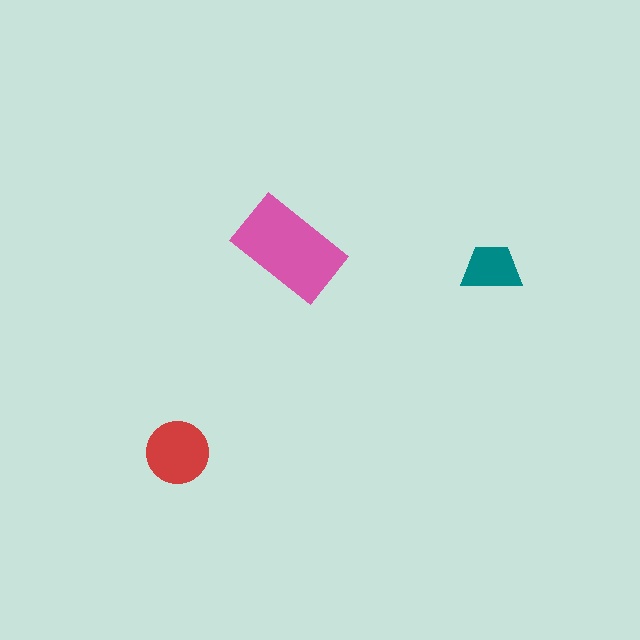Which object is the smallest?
The teal trapezoid.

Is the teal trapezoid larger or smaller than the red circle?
Smaller.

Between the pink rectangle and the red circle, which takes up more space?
The pink rectangle.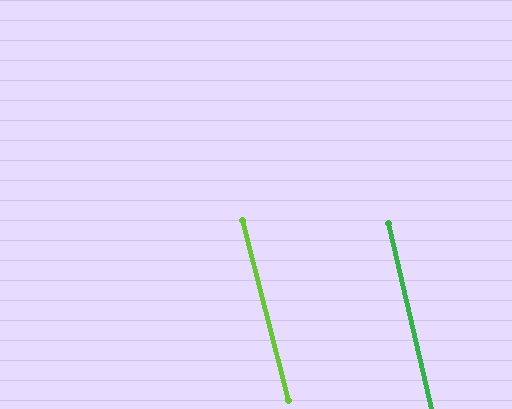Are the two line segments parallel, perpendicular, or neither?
Parallel — their directions differ by only 1.1°.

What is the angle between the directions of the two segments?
Approximately 1 degree.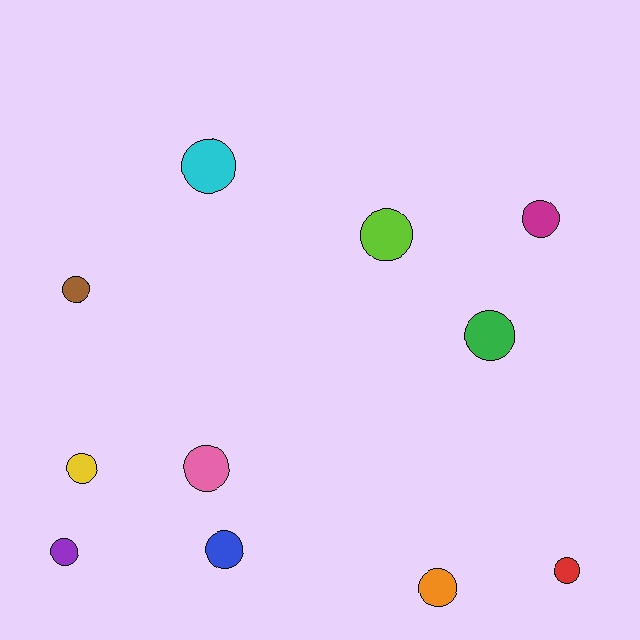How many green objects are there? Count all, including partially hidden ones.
There is 1 green object.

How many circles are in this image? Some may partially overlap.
There are 11 circles.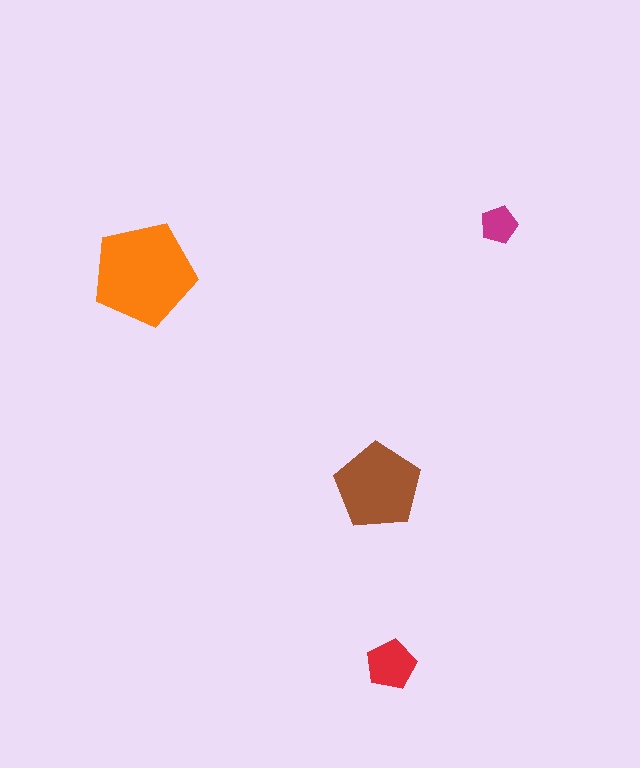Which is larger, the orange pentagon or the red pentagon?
The orange one.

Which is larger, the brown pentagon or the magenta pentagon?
The brown one.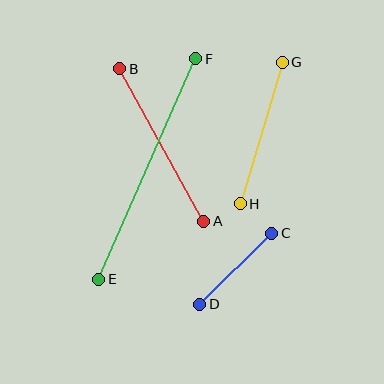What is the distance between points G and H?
The distance is approximately 148 pixels.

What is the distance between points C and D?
The distance is approximately 101 pixels.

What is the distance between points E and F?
The distance is approximately 241 pixels.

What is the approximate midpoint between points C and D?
The midpoint is at approximately (236, 269) pixels.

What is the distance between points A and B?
The distance is approximately 174 pixels.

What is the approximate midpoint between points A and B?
The midpoint is at approximately (162, 145) pixels.